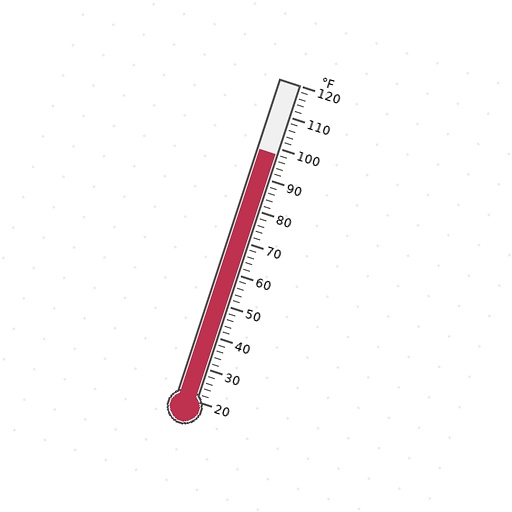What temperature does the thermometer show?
The thermometer shows approximately 98°F.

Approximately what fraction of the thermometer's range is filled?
The thermometer is filled to approximately 80% of its range.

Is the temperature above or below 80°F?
The temperature is above 80°F.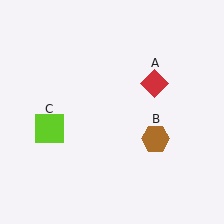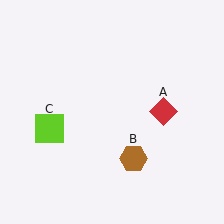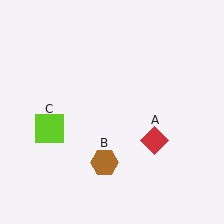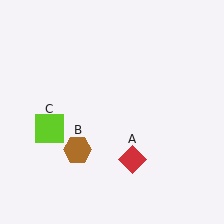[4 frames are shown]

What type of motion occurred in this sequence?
The red diamond (object A), brown hexagon (object B) rotated clockwise around the center of the scene.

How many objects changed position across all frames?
2 objects changed position: red diamond (object A), brown hexagon (object B).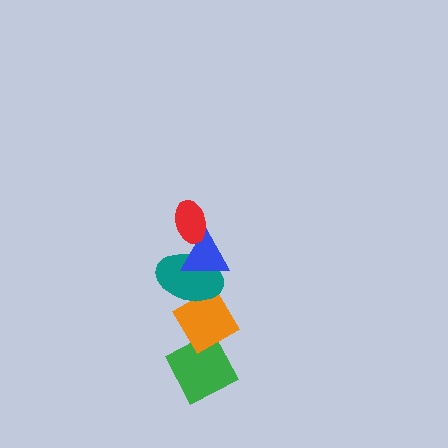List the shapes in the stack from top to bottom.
From top to bottom: the red ellipse, the blue triangle, the teal ellipse, the orange diamond, the green diamond.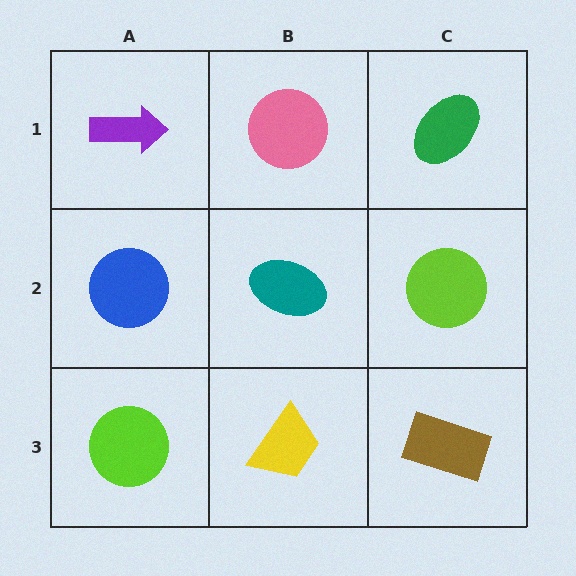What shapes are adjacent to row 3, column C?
A lime circle (row 2, column C), a yellow trapezoid (row 3, column B).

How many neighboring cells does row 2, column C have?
3.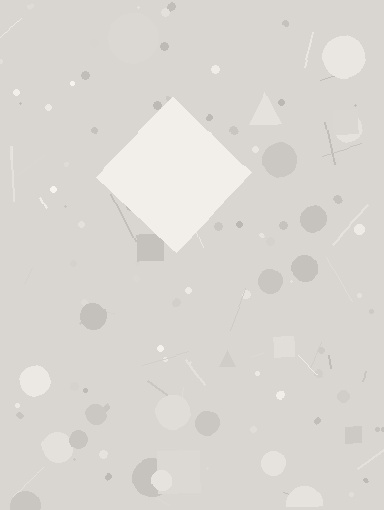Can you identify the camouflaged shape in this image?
The camouflaged shape is a diamond.